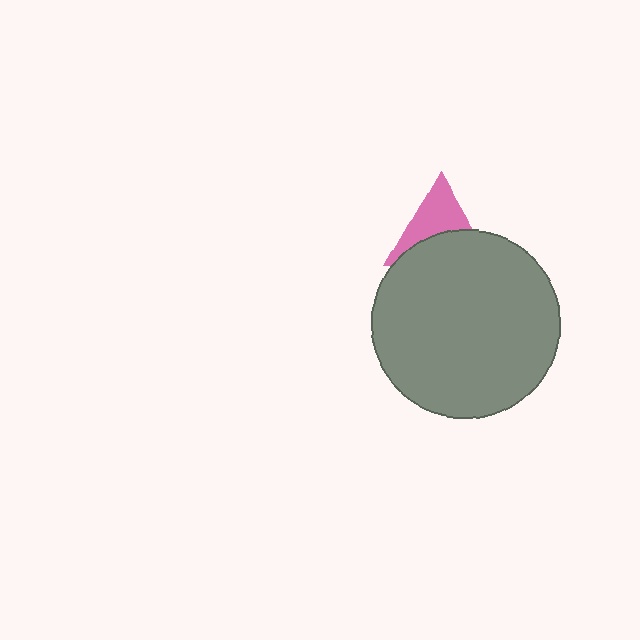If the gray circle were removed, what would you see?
You would see the complete pink triangle.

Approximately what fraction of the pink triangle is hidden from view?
Roughly 50% of the pink triangle is hidden behind the gray circle.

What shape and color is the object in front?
The object in front is a gray circle.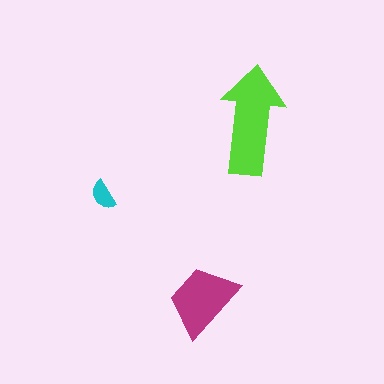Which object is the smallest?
The cyan semicircle.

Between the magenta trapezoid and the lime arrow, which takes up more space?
The lime arrow.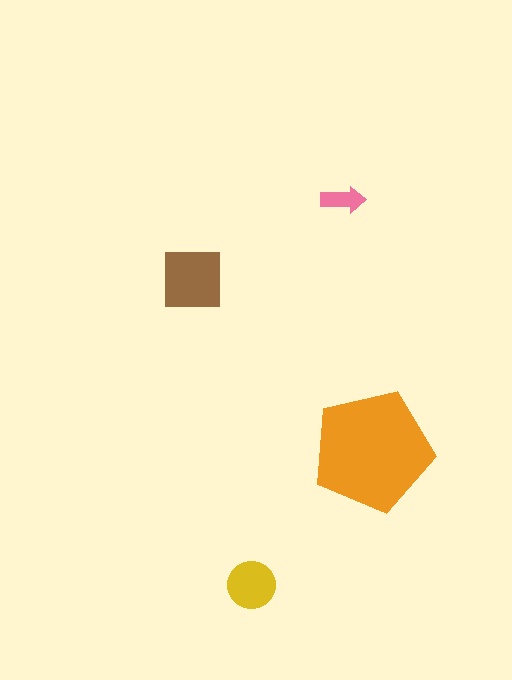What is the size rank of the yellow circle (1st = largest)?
3rd.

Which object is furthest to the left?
The brown square is leftmost.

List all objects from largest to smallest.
The orange pentagon, the brown square, the yellow circle, the pink arrow.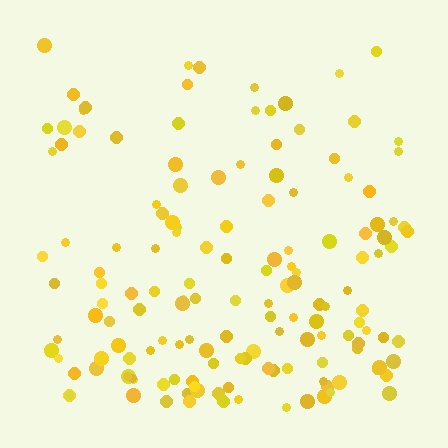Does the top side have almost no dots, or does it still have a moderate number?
Still a moderate number, just noticeably fewer than the bottom.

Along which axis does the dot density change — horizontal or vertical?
Vertical.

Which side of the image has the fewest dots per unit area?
The top.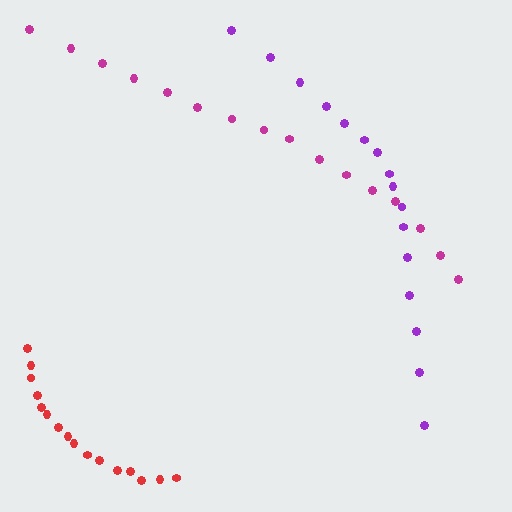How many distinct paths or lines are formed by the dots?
There are 3 distinct paths.